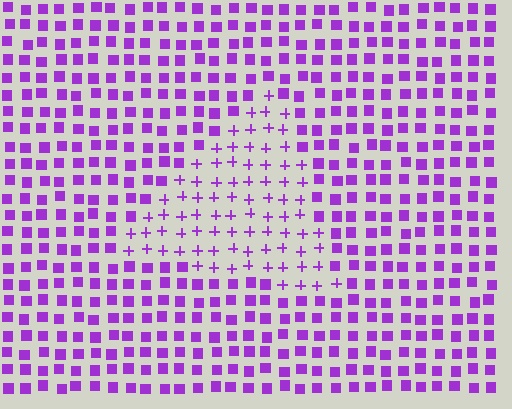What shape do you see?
I see a triangle.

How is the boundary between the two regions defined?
The boundary is defined by a change in element shape: plus signs inside vs. squares outside. All elements share the same color and spacing.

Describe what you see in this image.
The image is filled with small purple elements arranged in a uniform grid. A triangle-shaped region contains plus signs, while the surrounding area contains squares. The boundary is defined purely by the change in element shape.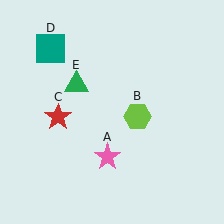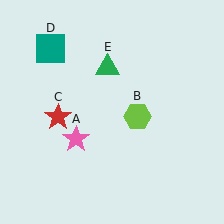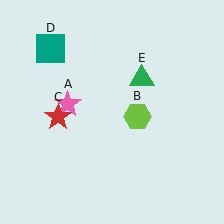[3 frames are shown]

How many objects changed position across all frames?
2 objects changed position: pink star (object A), green triangle (object E).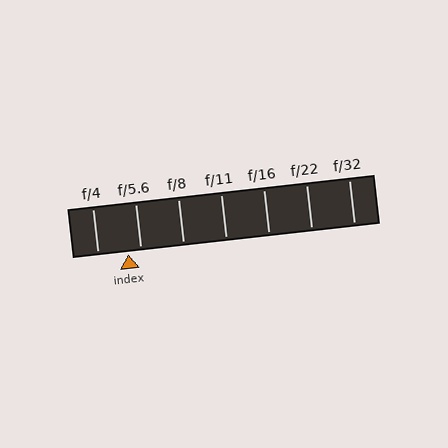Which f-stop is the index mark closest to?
The index mark is closest to f/5.6.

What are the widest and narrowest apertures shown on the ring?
The widest aperture shown is f/4 and the narrowest is f/32.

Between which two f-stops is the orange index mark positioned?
The index mark is between f/4 and f/5.6.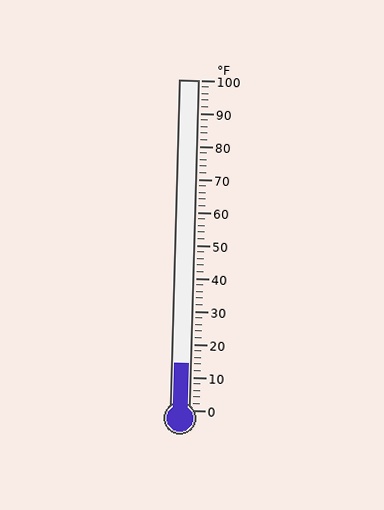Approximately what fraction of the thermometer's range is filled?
The thermometer is filled to approximately 15% of its range.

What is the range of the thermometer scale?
The thermometer scale ranges from 0°F to 100°F.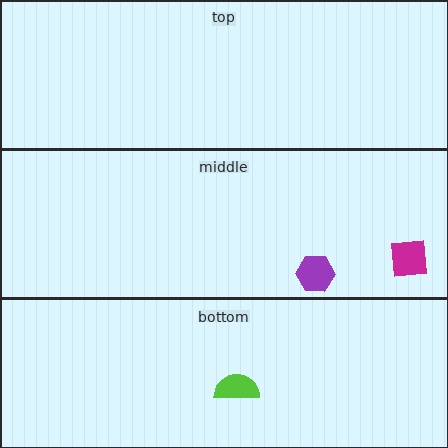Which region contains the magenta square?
The middle region.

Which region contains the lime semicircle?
The bottom region.